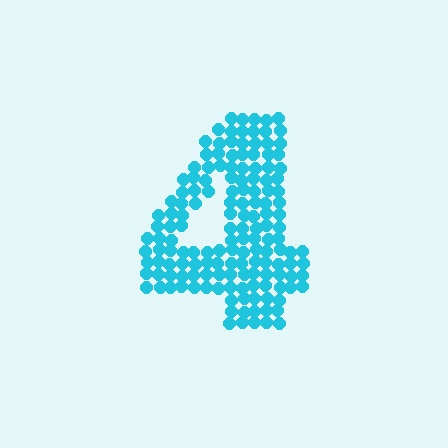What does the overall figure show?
The overall figure shows the digit 4.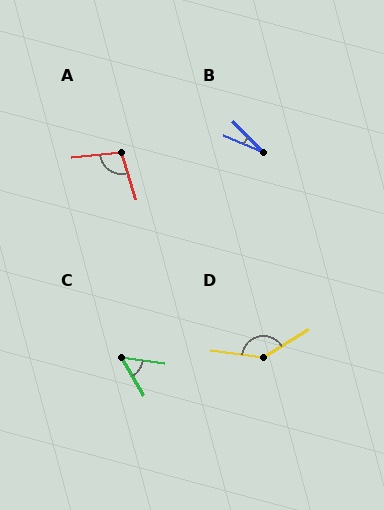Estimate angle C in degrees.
Approximately 51 degrees.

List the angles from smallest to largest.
B (23°), C (51°), A (101°), D (141°).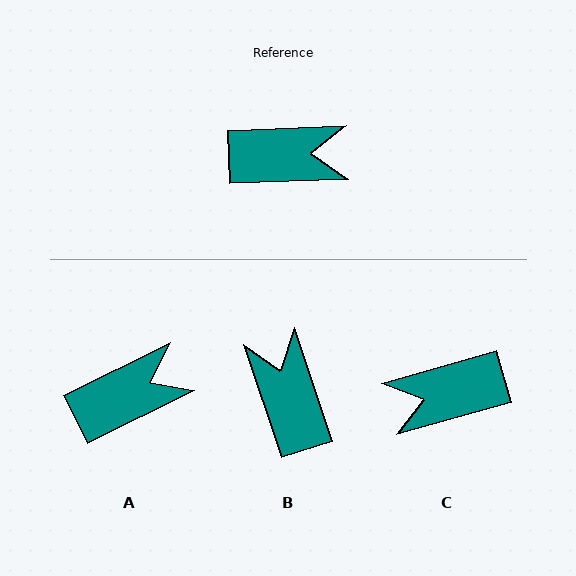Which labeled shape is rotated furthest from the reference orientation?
C, about 166 degrees away.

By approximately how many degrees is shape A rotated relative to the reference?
Approximately 24 degrees counter-clockwise.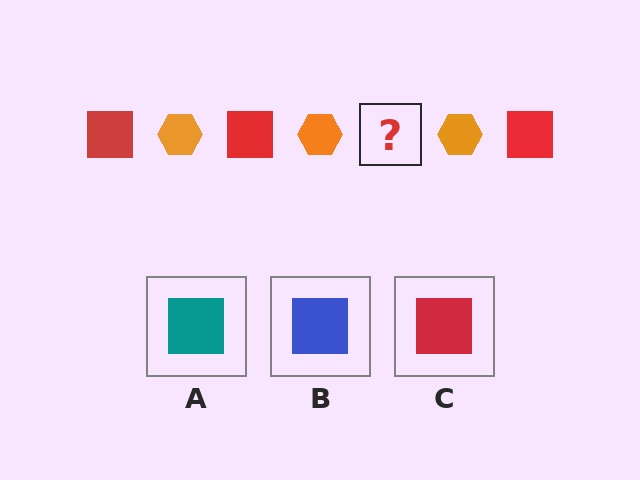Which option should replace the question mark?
Option C.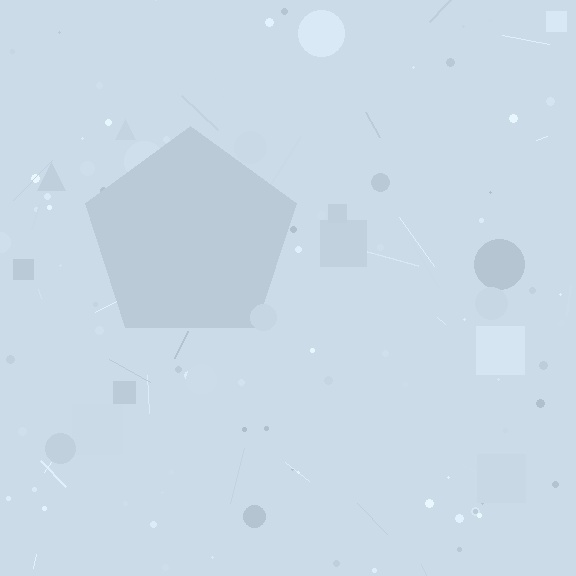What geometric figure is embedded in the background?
A pentagon is embedded in the background.